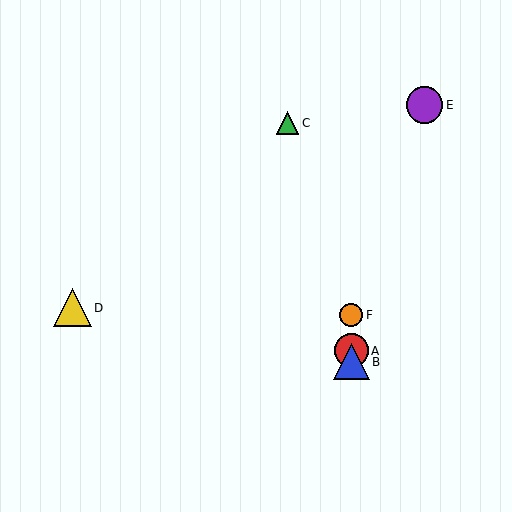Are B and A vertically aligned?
Yes, both are at x≈351.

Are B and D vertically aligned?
No, B is at x≈351 and D is at x≈72.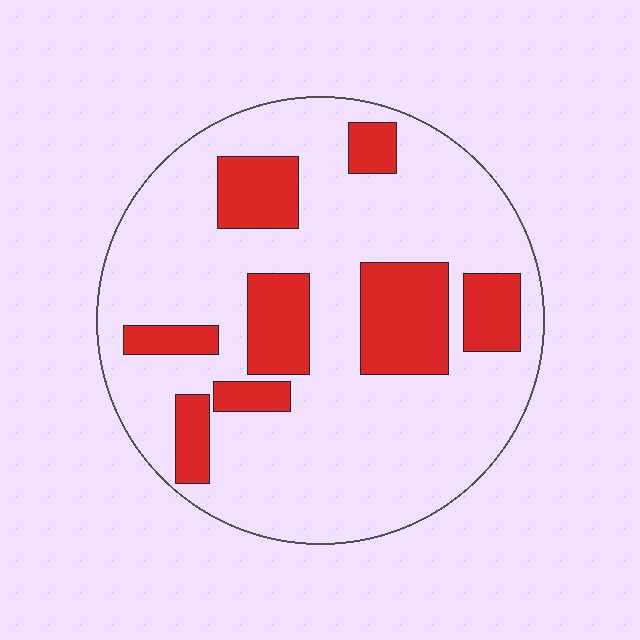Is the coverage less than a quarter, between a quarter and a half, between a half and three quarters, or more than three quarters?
Less than a quarter.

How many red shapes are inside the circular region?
8.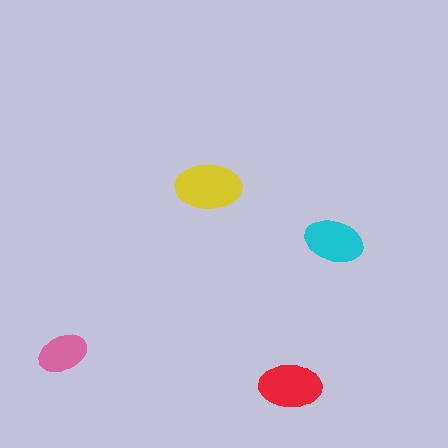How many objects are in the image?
There are 4 objects in the image.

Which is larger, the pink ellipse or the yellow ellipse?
The yellow one.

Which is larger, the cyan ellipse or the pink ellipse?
The cyan one.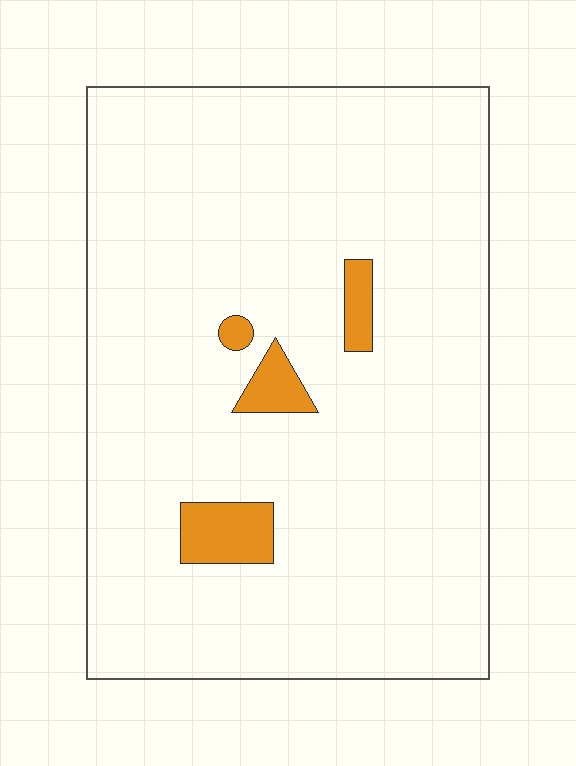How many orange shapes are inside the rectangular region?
4.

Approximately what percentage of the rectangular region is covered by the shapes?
Approximately 5%.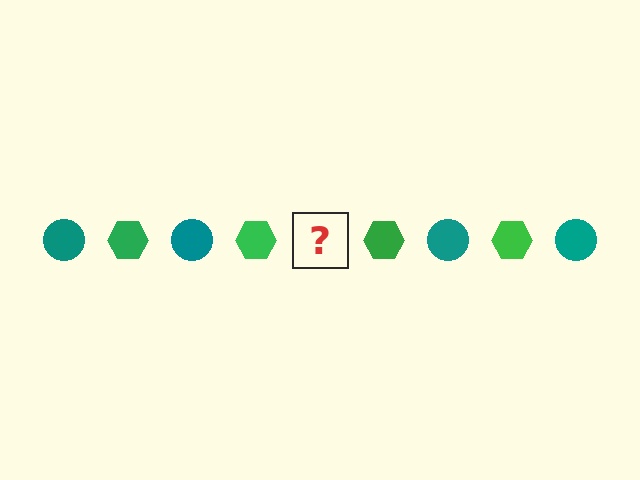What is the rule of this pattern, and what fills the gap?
The rule is that the pattern alternates between teal circle and green hexagon. The gap should be filled with a teal circle.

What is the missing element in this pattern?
The missing element is a teal circle.